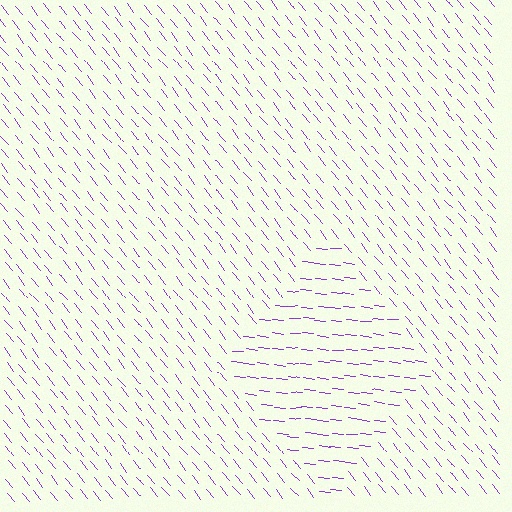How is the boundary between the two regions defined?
The boundary is defined purely by a change in line orientation (approximately 45 degrees difference). All lines are the same color and thickness.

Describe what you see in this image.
The image is filled with small purple line segments. A diamond region in the image has lines oriented differently from the surrounding lines, creating a visible texture boundary.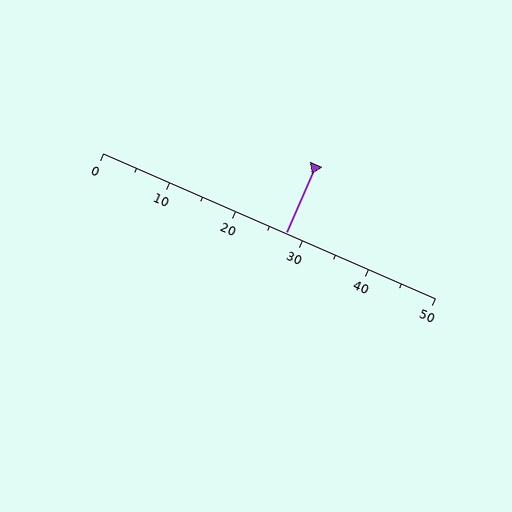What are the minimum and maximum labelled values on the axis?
The axis runs from 0 to 50.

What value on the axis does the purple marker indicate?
The marker indicates approximately 27.5.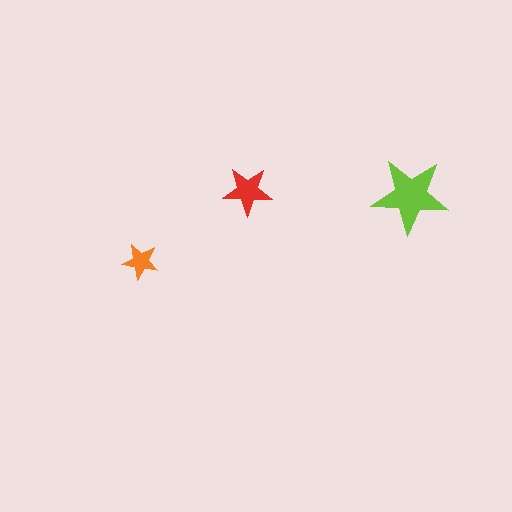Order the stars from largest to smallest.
the lime one, the red one, the orange one.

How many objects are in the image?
There are 3 objects in the image.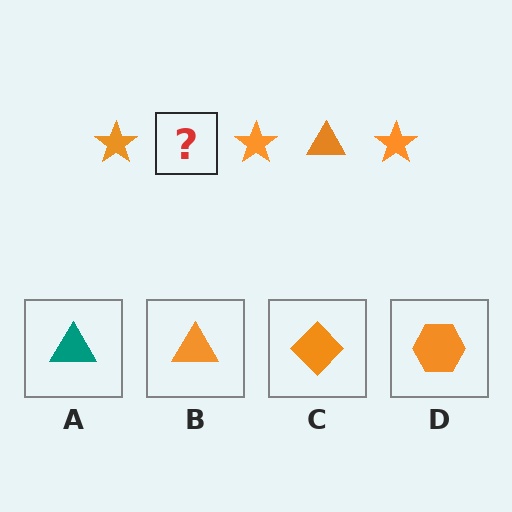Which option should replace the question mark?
Option B.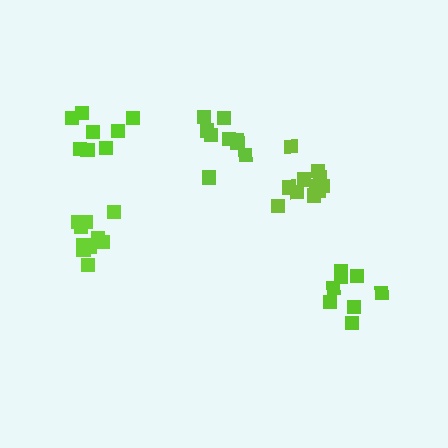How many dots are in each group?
Group 1: 10 dots, Group 2: 11 dots, Group 3: 9 dots, Group 4: 8 dots, Group 5: 8 dots (46 total).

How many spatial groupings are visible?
There are 5 spatial groupings.